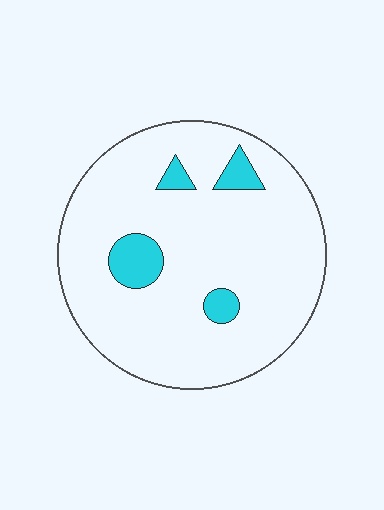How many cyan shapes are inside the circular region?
4.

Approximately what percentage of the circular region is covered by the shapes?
Approximately 10%.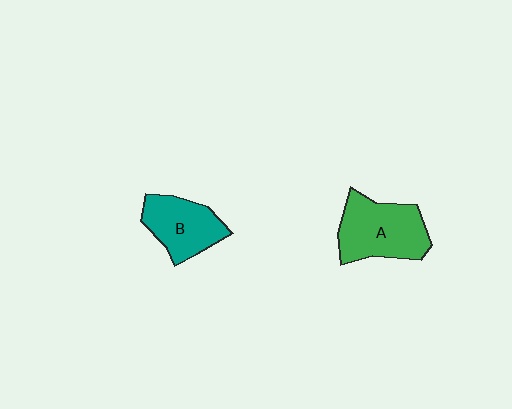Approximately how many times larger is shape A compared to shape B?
Approximately 1.3 times.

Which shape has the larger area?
Shape A (green).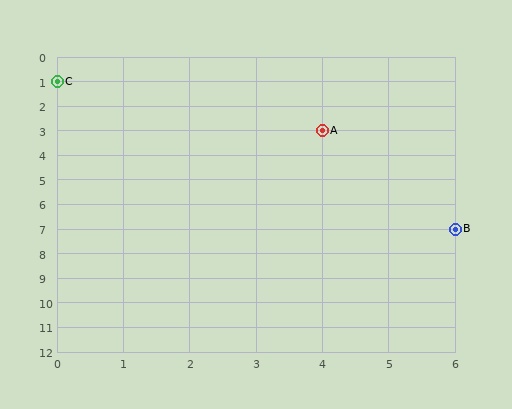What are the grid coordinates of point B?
Point B is at grid coordinates (6, 7).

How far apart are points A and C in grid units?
Points A and C are 4 columns and 2 rows apart (about 4.5 grid units diagonally).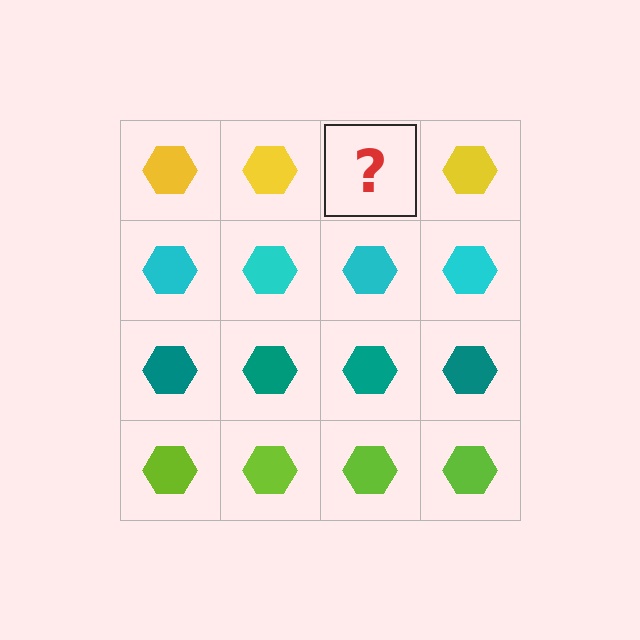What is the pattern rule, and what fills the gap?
The rule is that each row has a consistent color. The gap should be filled with a yellow hexagon.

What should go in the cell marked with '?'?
The missing cell should contain a yellow hexagon.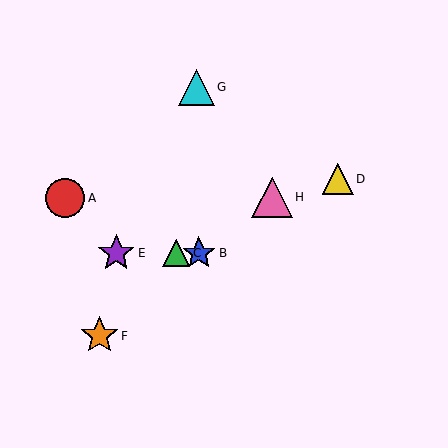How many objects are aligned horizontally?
3 objects (B, C, E) are aligned horizontally.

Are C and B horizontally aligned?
Yes, both are at y≈253.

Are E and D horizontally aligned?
No, E is at y≈253 and D is at y≈179.